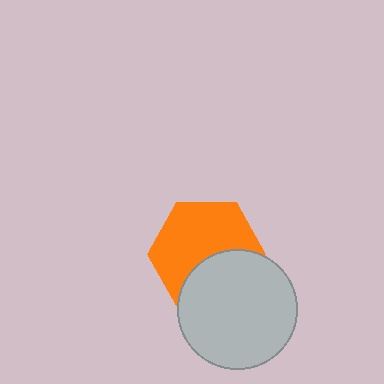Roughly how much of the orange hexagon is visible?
About half of it is visible (roughly 63%).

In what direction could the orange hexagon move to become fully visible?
The orange hexagon could move up. That would shift it out from behind the light gray circle entirely.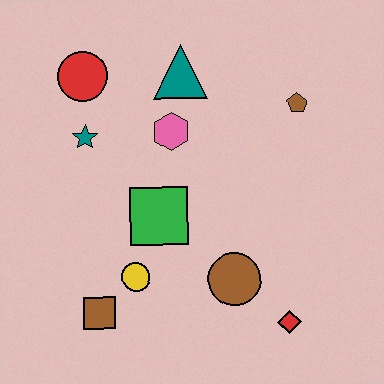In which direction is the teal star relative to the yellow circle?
The teal star is above the yellow circle.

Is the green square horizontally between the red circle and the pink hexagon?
Yes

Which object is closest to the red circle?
The teal star is closest to the red circle.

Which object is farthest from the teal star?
The red diamond is farthest from the teal star.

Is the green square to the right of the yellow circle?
Yes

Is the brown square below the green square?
Yes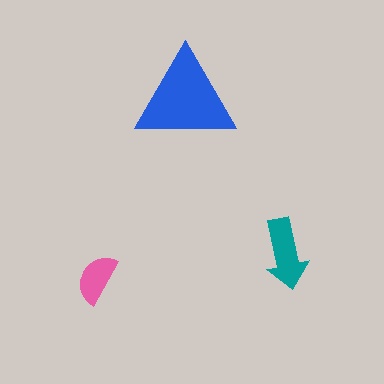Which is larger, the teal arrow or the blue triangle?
The blue triangle.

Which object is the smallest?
The pink semicircle.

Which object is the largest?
The blue triangle.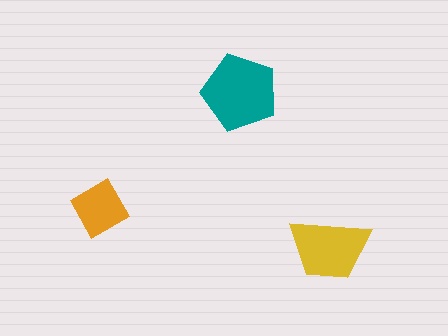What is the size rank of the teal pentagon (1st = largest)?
1st.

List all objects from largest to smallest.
The teal pentagon, the yellow trapezoid, the orange diamond.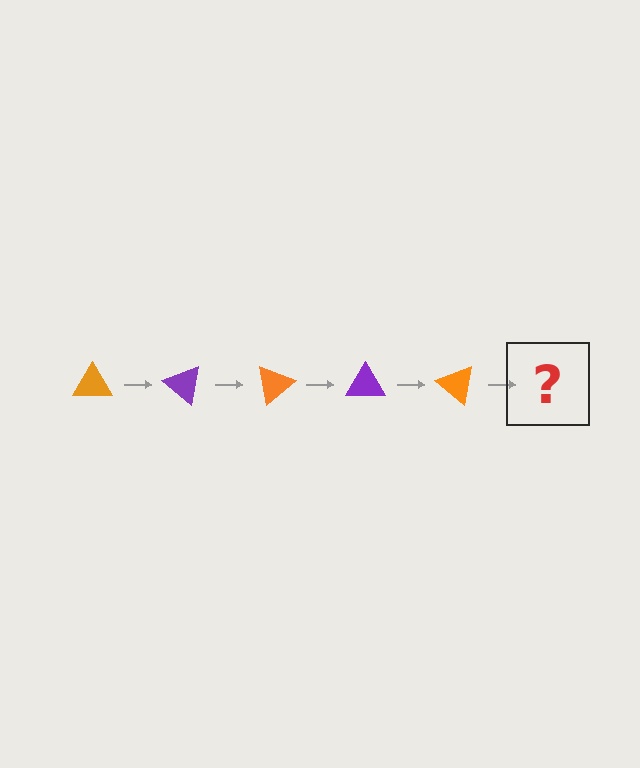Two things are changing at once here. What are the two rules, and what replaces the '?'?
The two rules are that it rotates 40 degrees each step and the color cycles through orange and purple. The '?' should be a purple triangle, rotated 200 degrees from the start.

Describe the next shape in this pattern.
It should be a purple triangle, rotated 200 degrees from the start.